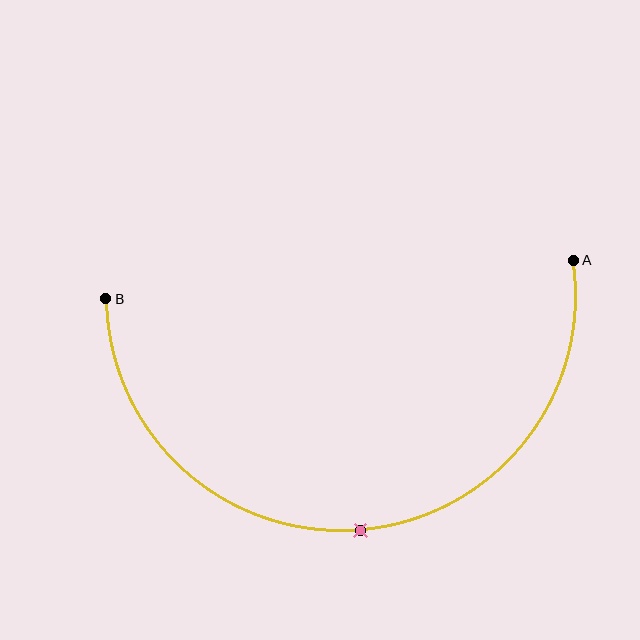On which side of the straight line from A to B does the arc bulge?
The arc bulges below the straight line connecting A and B.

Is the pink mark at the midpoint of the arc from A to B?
Yes. The pink mark lies on the arc at equal arc-length from both A and B — it is the arc midpoint.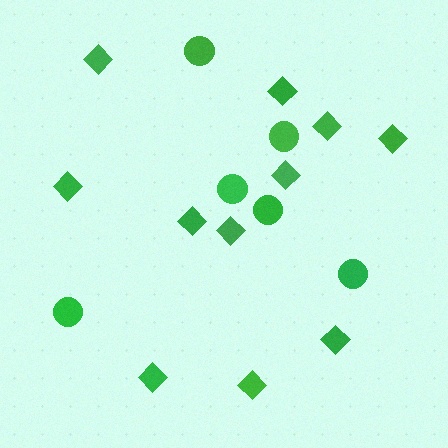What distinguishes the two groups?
There are 2 groups: one group of diamonds (11) and one group of circles (6).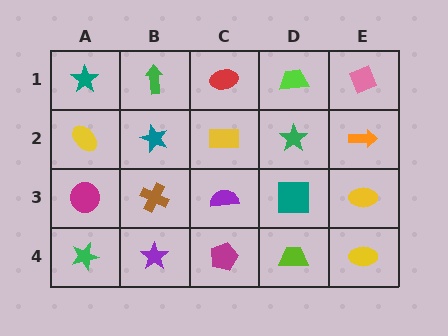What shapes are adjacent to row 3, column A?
A yellow ellipse (row 2, column A), a green star (row 4, column A), a brown cross (row 3, column B).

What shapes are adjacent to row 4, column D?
A teal square (row 3, column D), a magenta pentagon (row 4, column C), a yellow ellipse (row 4, column E).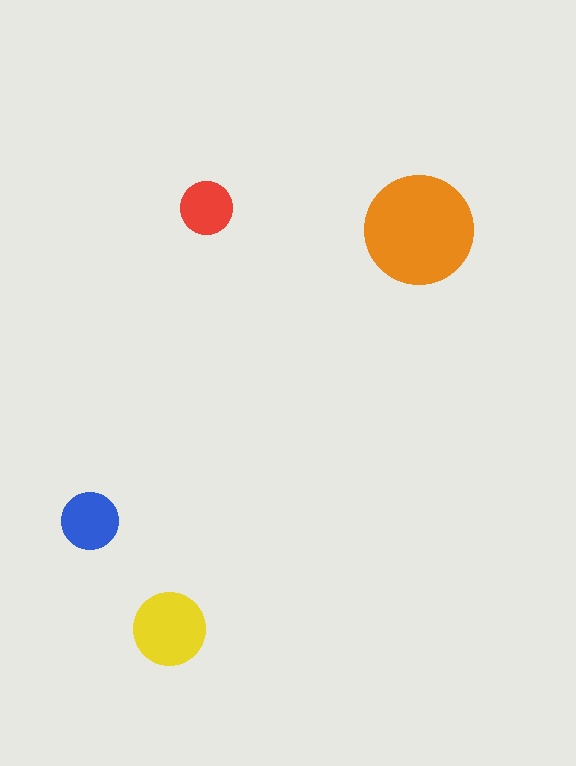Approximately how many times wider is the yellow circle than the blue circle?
About 1.5 times wider.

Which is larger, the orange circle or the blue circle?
The orange one.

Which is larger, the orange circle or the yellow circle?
The orange one.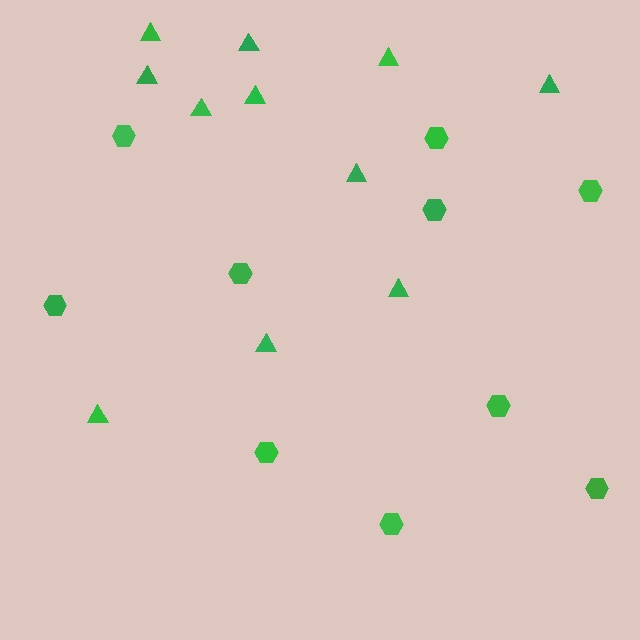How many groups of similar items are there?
There are 2 groups: one group of triangles (11) and one group of hexagons (10).